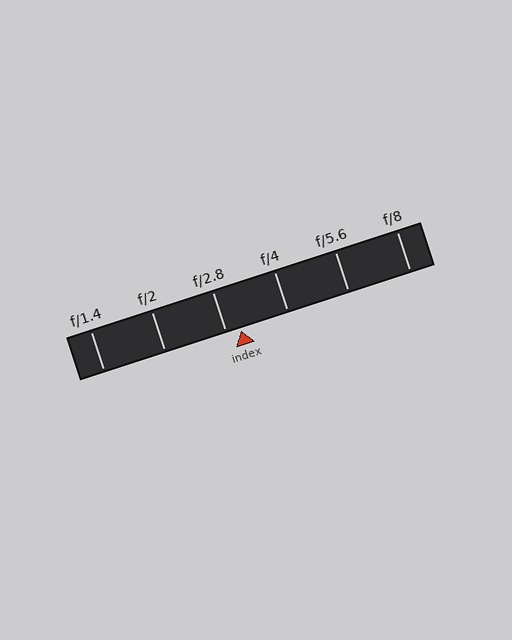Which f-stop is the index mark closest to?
The index mark is closest to f/2.8.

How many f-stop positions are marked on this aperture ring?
There are 6 f-stop positions marked.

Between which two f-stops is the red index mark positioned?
The index mark is between f/2.8 and f/4.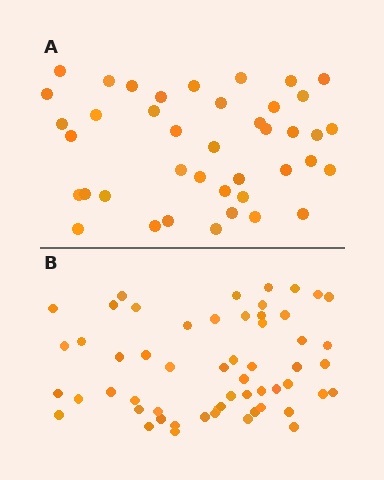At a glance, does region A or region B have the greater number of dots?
Region B (the bottom region) has more dots.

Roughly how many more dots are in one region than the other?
Region B has approximately 15 more dots than region A.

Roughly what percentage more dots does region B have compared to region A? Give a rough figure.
About 35% more.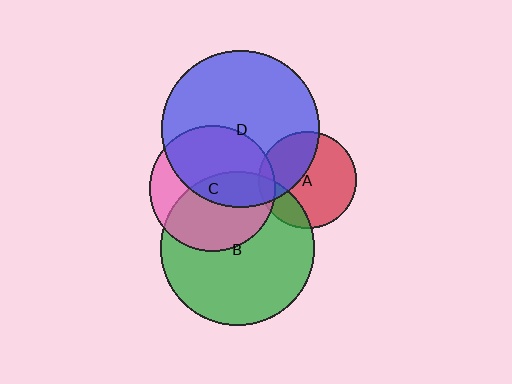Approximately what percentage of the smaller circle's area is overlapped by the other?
Approximately 35%.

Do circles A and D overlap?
Yes.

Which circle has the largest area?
Circle D (blue).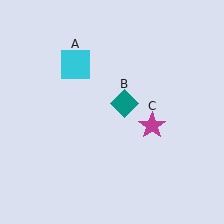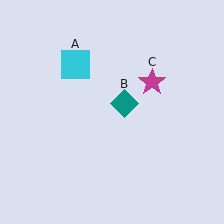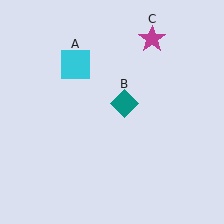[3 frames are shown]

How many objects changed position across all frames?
1 object changed position: magenta star (object C).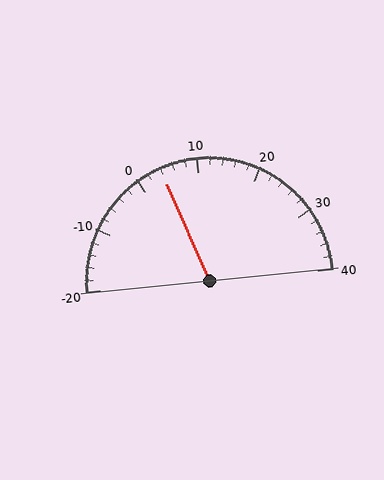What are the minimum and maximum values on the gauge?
The gauge ranges from -20 to 40.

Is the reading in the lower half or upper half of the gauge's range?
The reading is in the lower half of the range (-20 to 40).